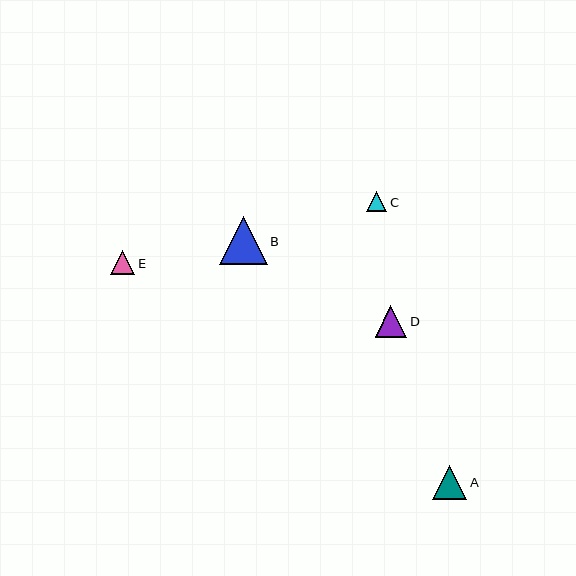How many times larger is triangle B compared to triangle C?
Triangle B is approximately 2.3 times the size of triangle C.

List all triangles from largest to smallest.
From largest to smallest: B, A, D, E, C.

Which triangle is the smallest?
Triangle C is the smallest with a size of approximately 20 pixels.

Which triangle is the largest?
Triangle B is the largest with a size of approximately 48 pixels.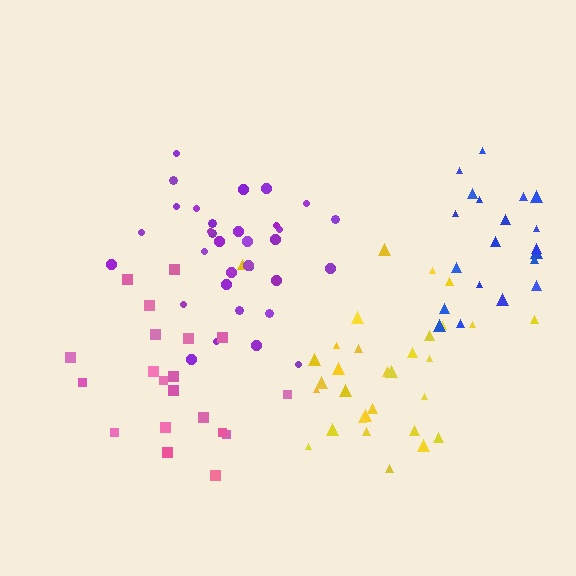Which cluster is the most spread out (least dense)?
Blue.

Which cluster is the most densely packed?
Purple.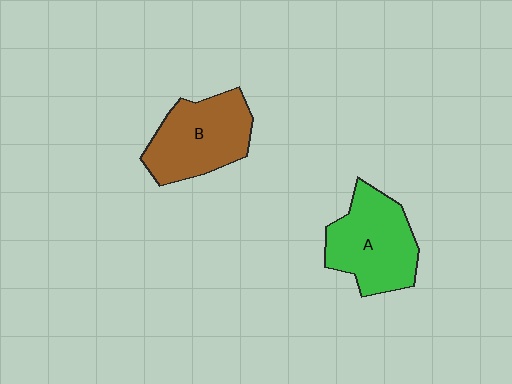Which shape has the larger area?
Shape A (green).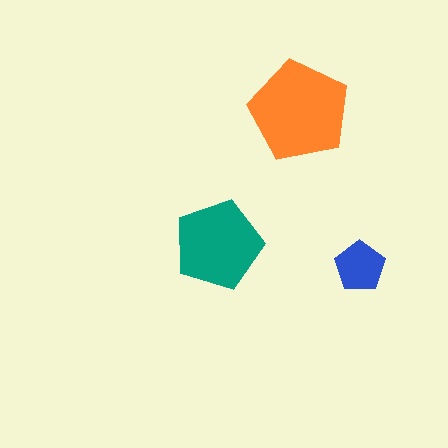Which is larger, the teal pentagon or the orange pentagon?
The orange one.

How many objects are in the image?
There are 3 objects in the image.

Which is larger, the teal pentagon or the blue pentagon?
The teal one.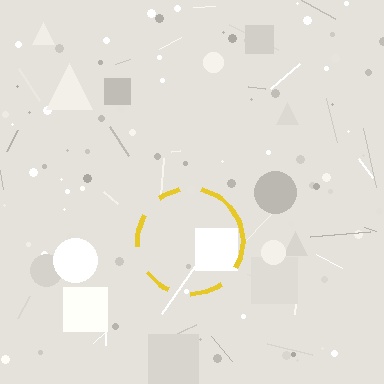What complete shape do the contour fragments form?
The contour fragments form a circle.